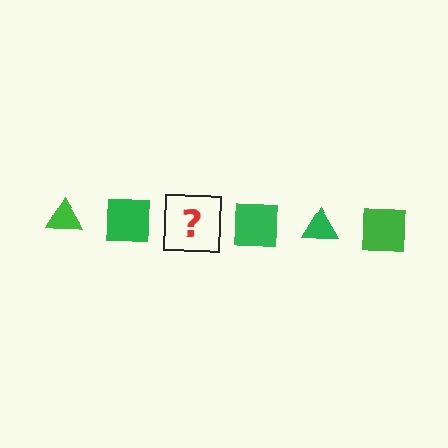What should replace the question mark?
The question mark should be replaced with a green triangle.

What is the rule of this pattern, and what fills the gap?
The rule is that the pattern cycles through triangle, square shapes in green. The gap should be filled with a green triangle.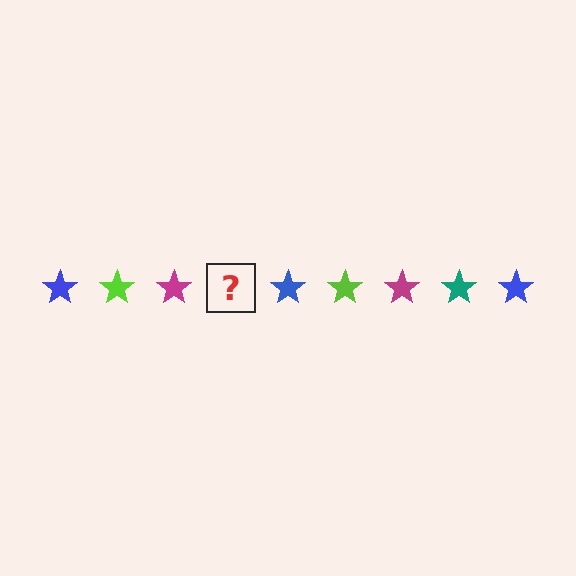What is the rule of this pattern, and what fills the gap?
The rule is that the pattern cycles through blue, lime, magenta, teal stars. The gap should be filled with a teal star.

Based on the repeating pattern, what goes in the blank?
The blank should be a teal star.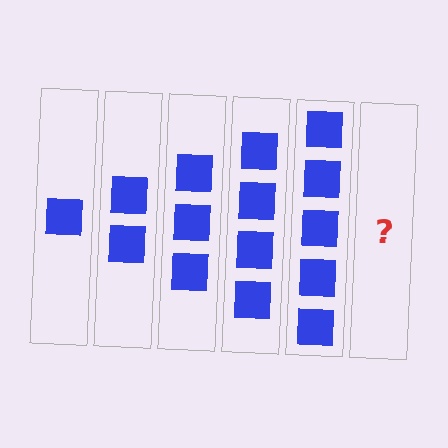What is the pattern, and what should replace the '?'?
The pattern is that each step adds one more square. The '?' should be 6 squares.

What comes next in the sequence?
The next element should be 6 squares.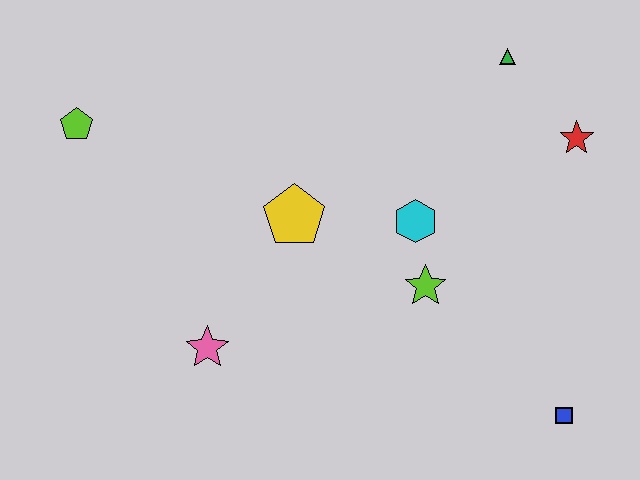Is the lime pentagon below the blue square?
No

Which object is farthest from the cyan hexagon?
The lime pentagon is farthest from the cyan hexagon.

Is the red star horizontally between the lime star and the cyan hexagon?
No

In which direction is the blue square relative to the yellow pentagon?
The blue square is to the right of the yellow pentagon.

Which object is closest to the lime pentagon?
The yellow pentagon is closest to the lime pentagon.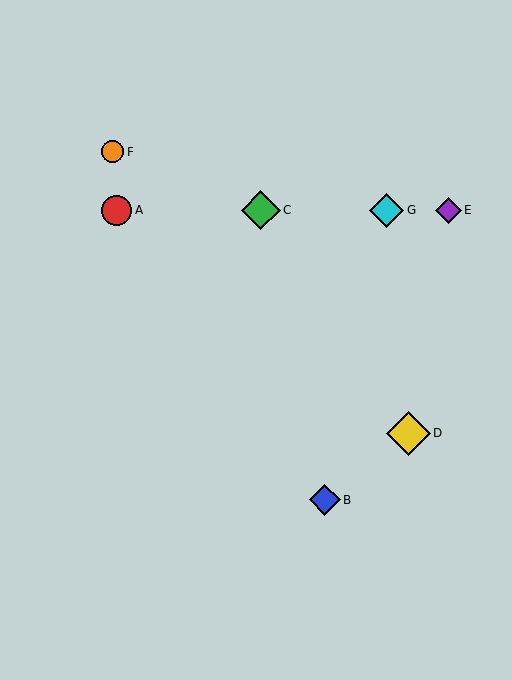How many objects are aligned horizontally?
4 objects (A, C, E, G) are aligned horizontally.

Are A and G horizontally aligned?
Yes, both are at y≈210.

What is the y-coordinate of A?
Object A is at y≈210.